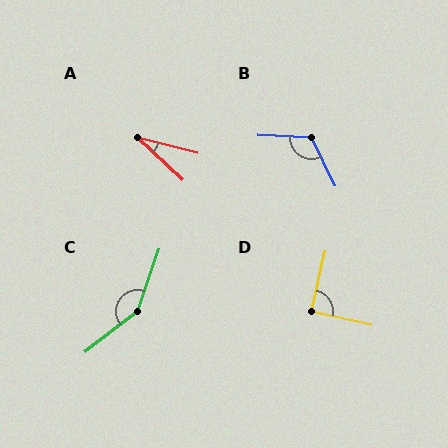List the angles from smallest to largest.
A (29°), D (89°), B (119°), C (147°).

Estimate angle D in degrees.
Approximately 89 degrees.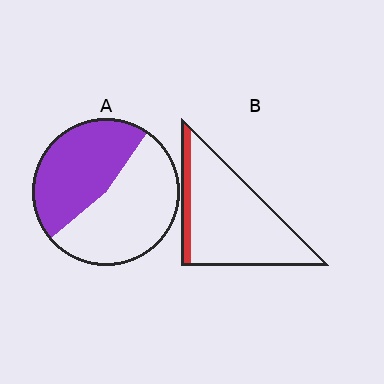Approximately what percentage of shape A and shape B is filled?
A is approximately 45% and B is approximately 15%.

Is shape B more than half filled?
No.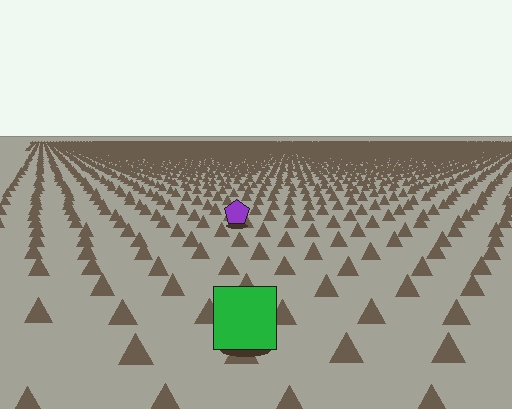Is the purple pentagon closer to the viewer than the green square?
No. The green square is closer — you can tell from the texture gradient: the ground texture is coarser near it.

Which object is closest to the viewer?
The green square is closest. The texture marks near it are larger and more spread out.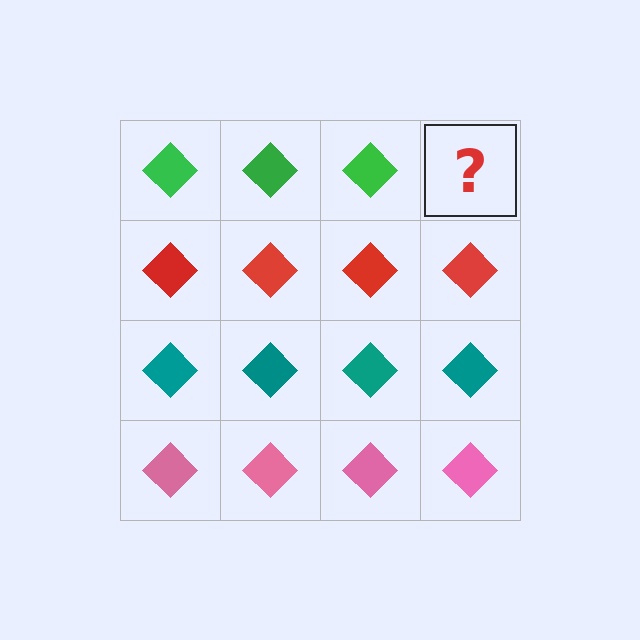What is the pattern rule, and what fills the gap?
The rule is that each row has a consistent color. The gap should be filled with a green diamond.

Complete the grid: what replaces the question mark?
The question mark should be replaced with a green diamond.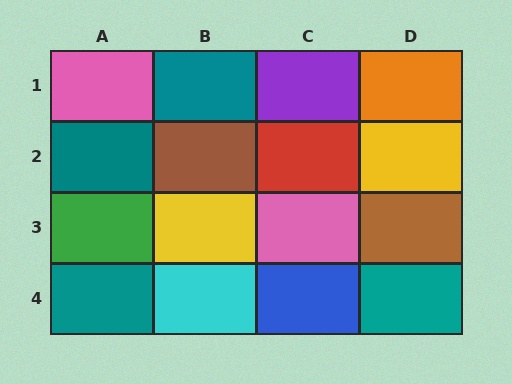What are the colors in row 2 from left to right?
Teal, brown, red, yellow.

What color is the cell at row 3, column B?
Yellow.